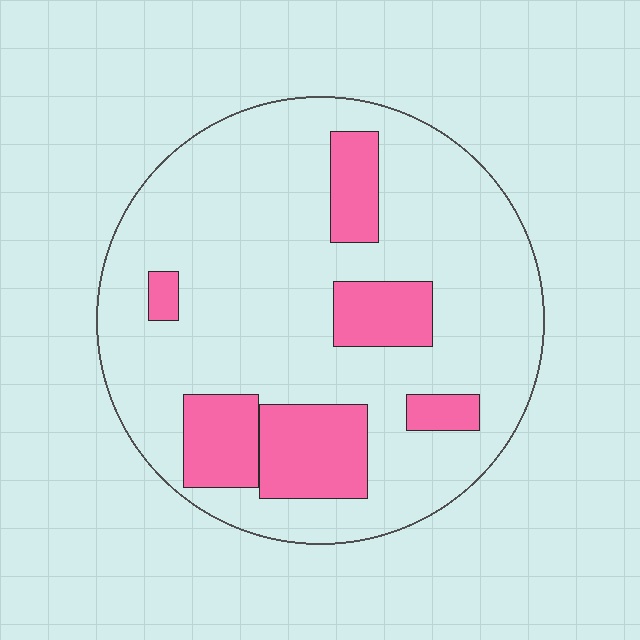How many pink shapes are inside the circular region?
6.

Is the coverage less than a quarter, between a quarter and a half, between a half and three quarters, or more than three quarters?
Less than a quarter.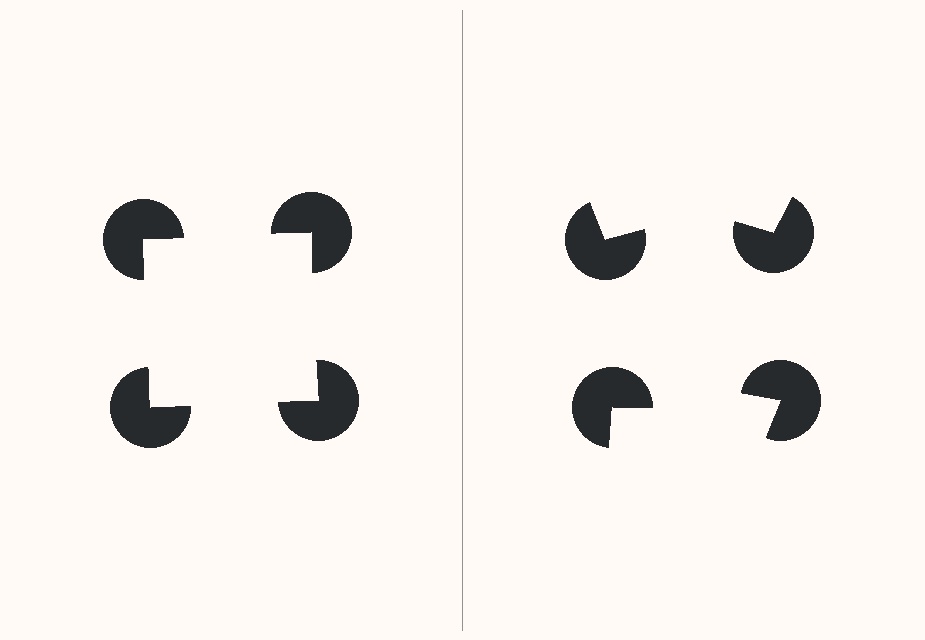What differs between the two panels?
The pac-man discs are positioned identically on both sides; only the wedge orientations differ. On the left they align to a square; on the right they are misaligned.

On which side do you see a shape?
An illusory square appears on the left side. On the right side the wedge cuts are rotated, so no coherent shape forms.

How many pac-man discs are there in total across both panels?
8 — 4 on each side.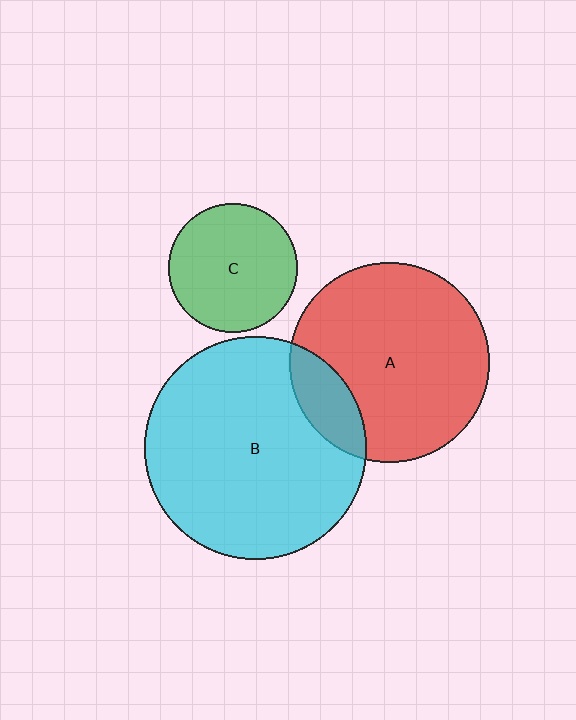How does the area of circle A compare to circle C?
Approximately 2.4 times.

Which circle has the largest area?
Circle B (cyan).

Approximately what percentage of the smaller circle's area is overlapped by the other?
Approximately 15%.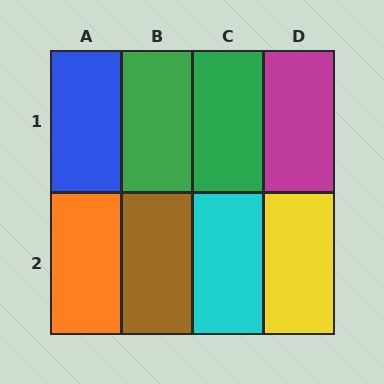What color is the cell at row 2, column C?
Cyan.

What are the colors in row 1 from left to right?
Blue, green, green, magenta.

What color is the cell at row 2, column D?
Yellow.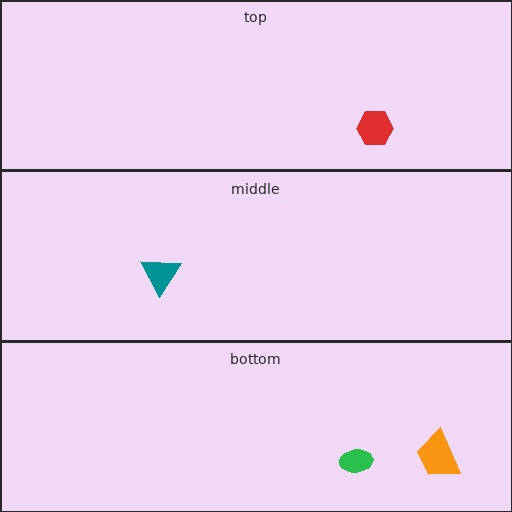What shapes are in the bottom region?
The orange trapezoid, the green ellipse.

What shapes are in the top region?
The red hexagon.